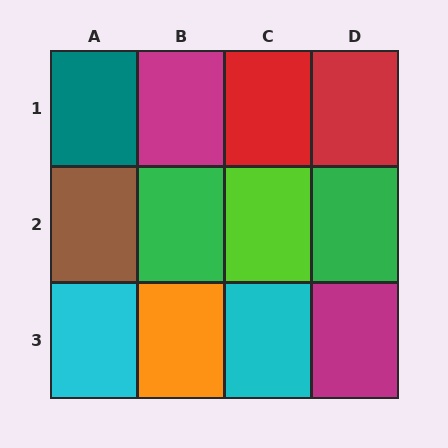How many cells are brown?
1 cell is brown.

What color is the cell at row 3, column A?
Cyan.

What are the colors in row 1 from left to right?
Teal, magenta, red, red.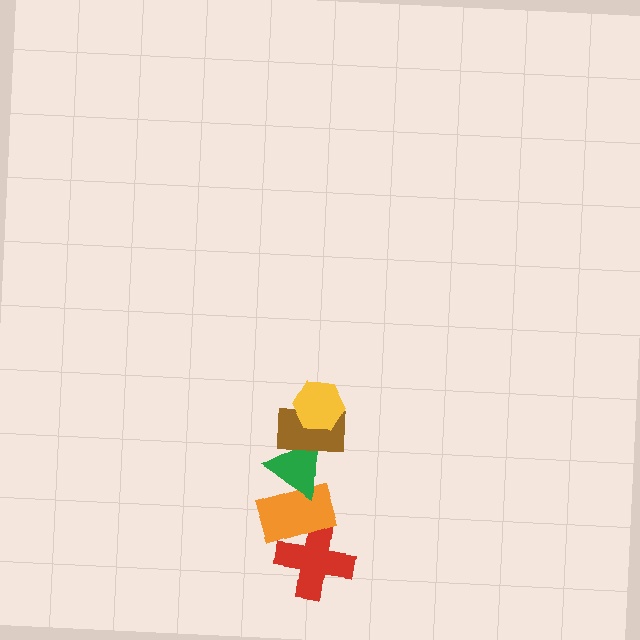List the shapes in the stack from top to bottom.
From top to bottom: the yellow hexagon, the brown rectangle, the green triangle, the orange rectangle, the red cross.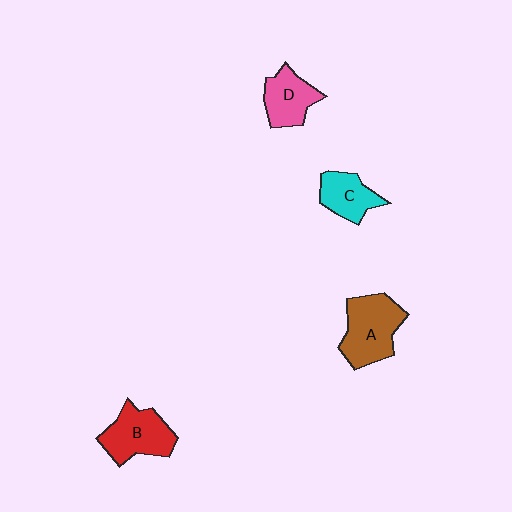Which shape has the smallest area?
Shape C (cyan).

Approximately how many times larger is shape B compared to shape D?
Approximately 1.3 times.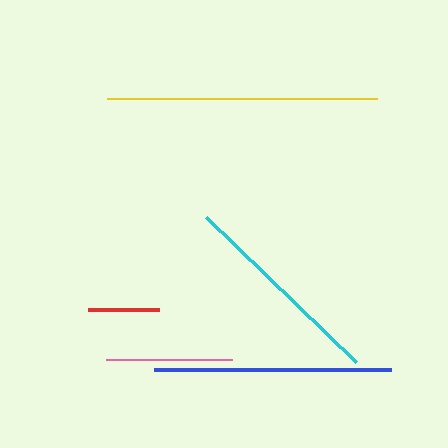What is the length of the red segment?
The red segment is approximately 71 pixels long.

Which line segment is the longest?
The yellow line is the longest at approximately 270 pixels.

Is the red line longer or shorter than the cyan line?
The cyan line is longer than the red line.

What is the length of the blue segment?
The blue segment is approximately 237 pixels long.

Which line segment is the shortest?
The red line is the shortest at approximately 71 pixels.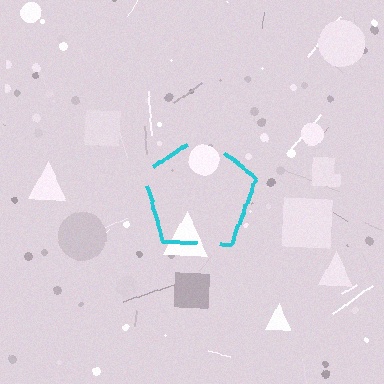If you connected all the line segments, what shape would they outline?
They would outline a pentagon.